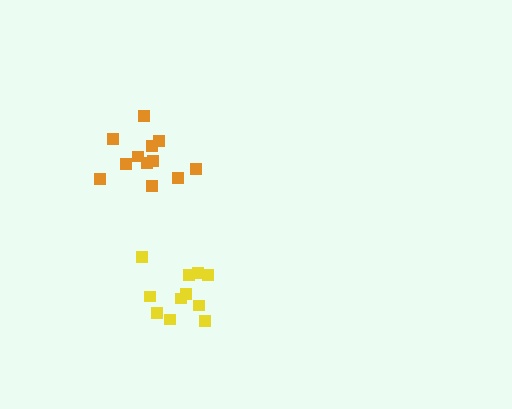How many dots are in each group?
Group 1: 11 dots, Group 2: 12 dots (23 total).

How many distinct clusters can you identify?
There are 2 distinct clusters.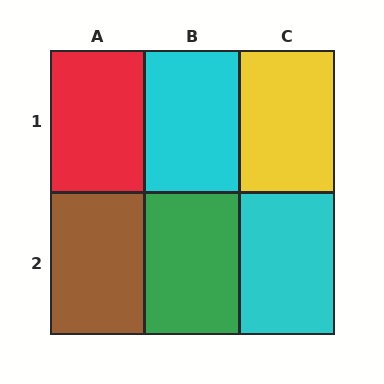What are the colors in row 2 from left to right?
Brown, green, cyan.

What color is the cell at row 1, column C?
Yellow.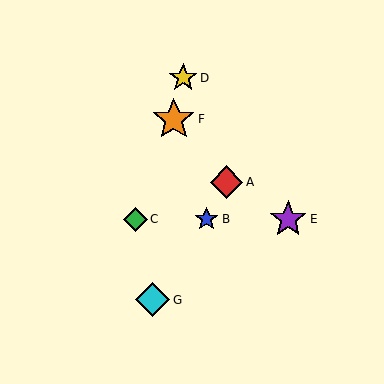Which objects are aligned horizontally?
Objects B, C, E are aligned horizontally.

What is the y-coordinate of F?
Object F is at y≈119.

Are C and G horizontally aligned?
No, C is at y≈219 and G is at y≈300.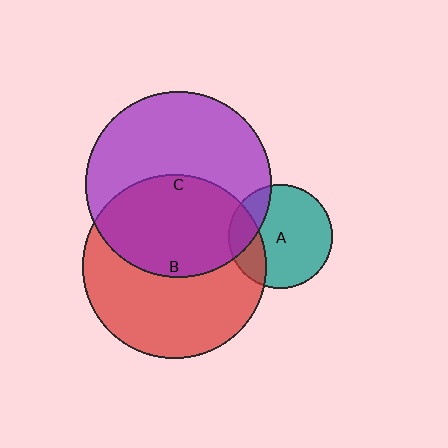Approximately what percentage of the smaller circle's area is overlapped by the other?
Approximately 25%.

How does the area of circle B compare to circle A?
Approximately 3.1 times.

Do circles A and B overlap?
Yes.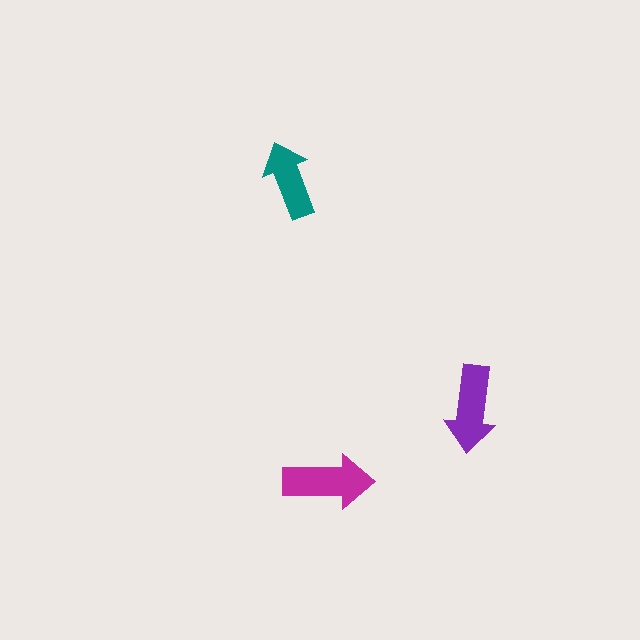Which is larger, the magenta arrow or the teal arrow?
The magenta one.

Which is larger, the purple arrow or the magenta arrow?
The magenta one.